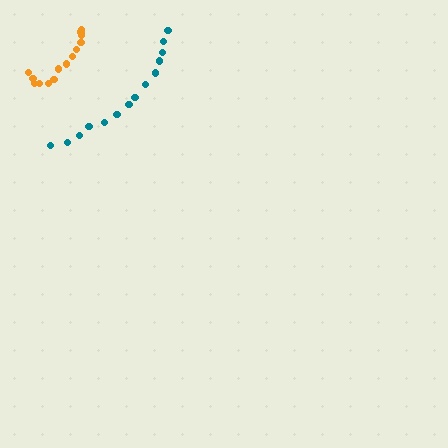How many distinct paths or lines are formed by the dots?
There are 2 distinct paths.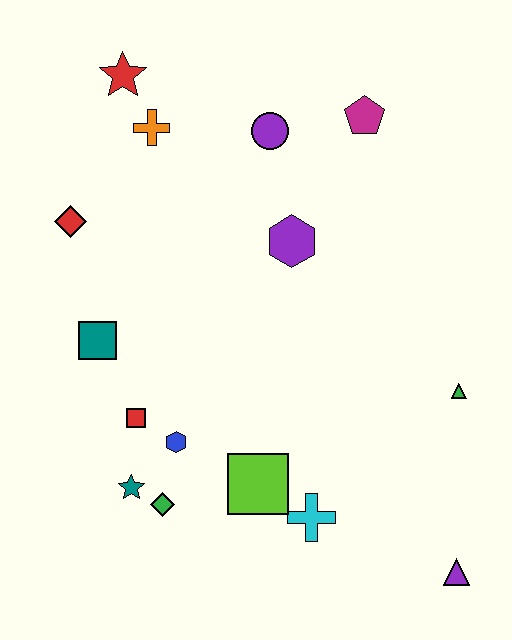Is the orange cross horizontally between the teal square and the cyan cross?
Yes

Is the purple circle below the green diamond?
No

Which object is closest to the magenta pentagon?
The purple circle is closest to the magenta pentagon.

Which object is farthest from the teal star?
The magenta pentagon is farthest from the teal star.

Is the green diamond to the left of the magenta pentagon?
Yes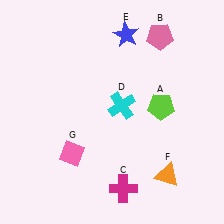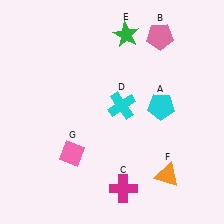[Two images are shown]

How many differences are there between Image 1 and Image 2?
There are 2 differences between the two images.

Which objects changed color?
A changed from lime to cyan. E changed from blue to green.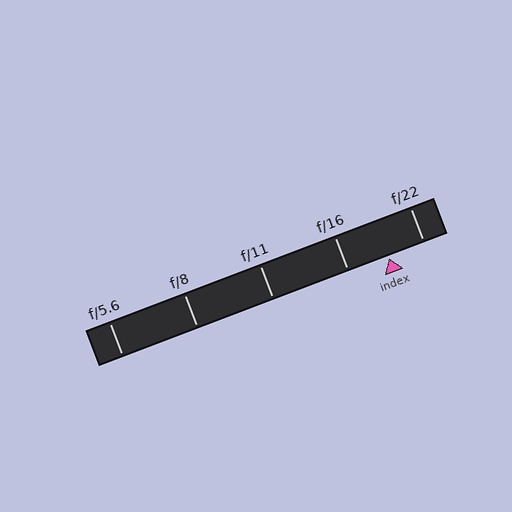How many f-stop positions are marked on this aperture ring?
There are 5 f-stop positions marked.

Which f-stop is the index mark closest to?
The index mark is closest to f/22.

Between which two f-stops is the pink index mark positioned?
The index mark is between f/16 and f/22.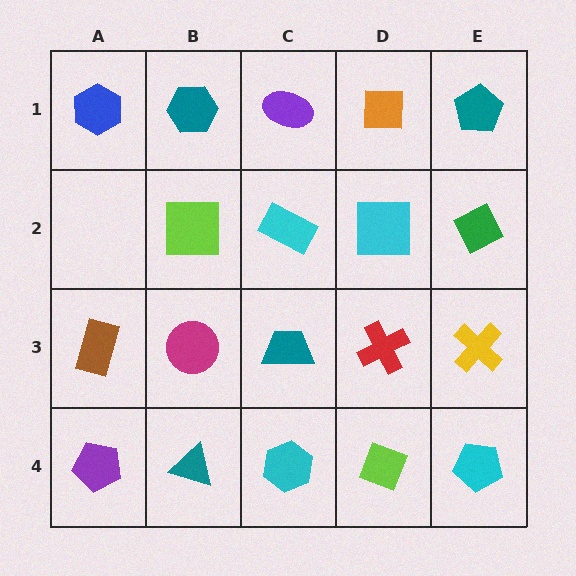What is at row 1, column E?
A teal pentagon.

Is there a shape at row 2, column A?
No, that cell is empty.